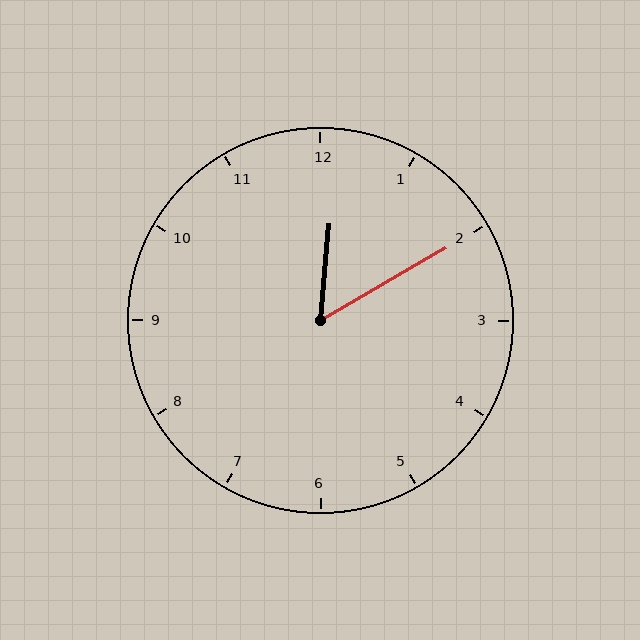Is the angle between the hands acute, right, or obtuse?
It is acute.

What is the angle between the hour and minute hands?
Approximately 55 degrees.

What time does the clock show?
12:10.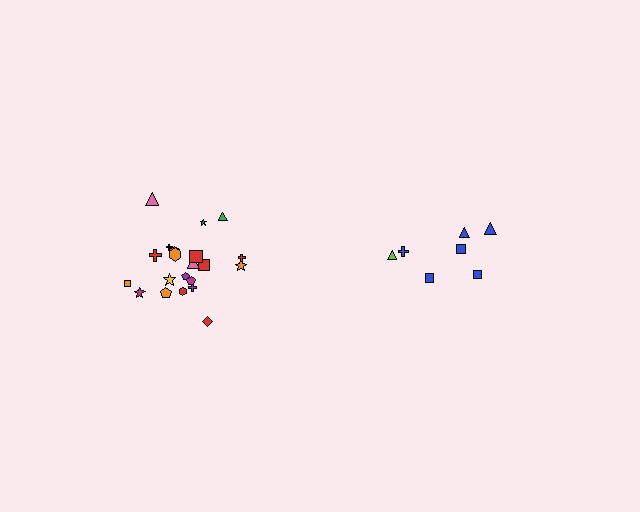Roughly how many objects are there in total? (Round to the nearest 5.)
Roughly 30 objects in total.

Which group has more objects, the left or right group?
The left group.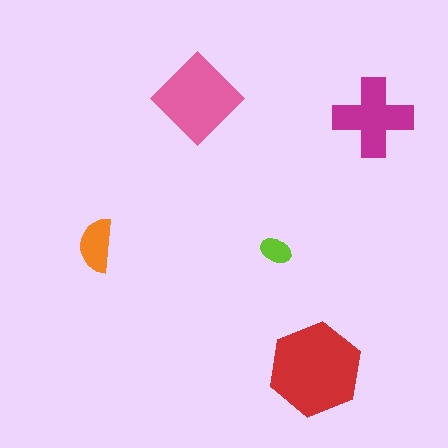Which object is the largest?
The red hexagon.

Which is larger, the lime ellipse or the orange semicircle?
The orange semicircle.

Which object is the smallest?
The lime ellipse.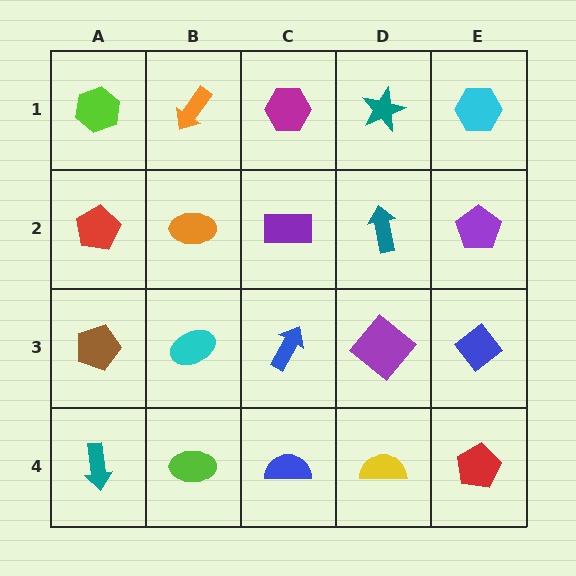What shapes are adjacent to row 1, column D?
A teal arrow (row 2, column D), a magenta hexagon (row 1, column C), a cyan hexagon (row 1, column E).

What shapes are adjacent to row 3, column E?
A purple pentagon (row 2, column E), a red pentagon (row 4, column E), a purple diamond (row 3, column D).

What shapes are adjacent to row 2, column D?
A teal star (row 1, column D), a purple diamond (row 3, column D), a purple rectangle (row 2, column C), a purple pentagon (row 2, column E).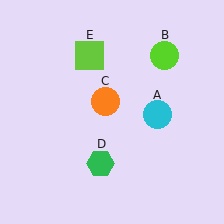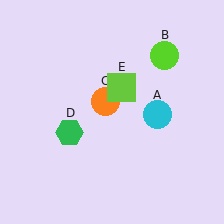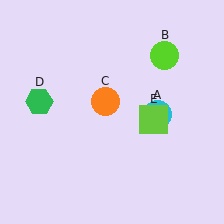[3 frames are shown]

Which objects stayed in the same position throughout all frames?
Cyan circle (object A) and lime circle (object B) and orange circle (object C) remained stationary.